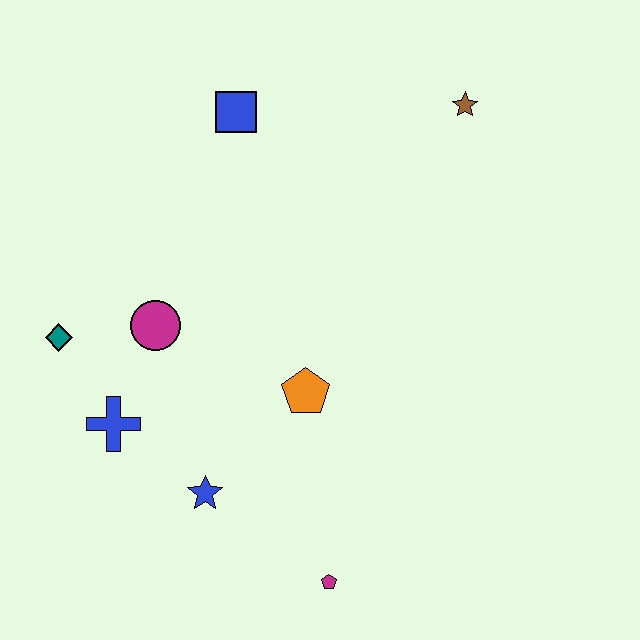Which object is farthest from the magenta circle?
The brown star is farthest from the magenta circle.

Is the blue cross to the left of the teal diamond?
No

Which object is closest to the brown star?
The blue square is closest to the brown star.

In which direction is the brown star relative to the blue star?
The brown star is above the blue star.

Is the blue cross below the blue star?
No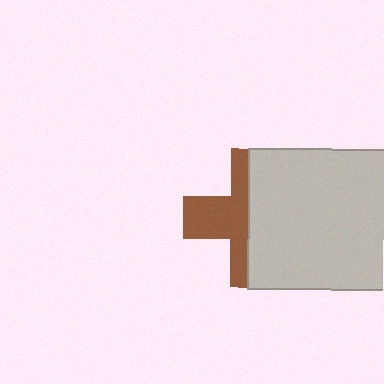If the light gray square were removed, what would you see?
You would see the complete brown cross.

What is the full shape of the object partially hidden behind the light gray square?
The partially hidden object is a brown cross.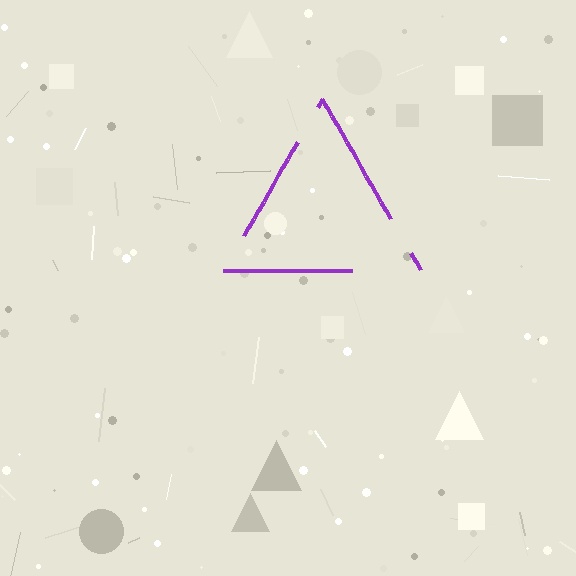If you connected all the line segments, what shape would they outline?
They would outline a triangle.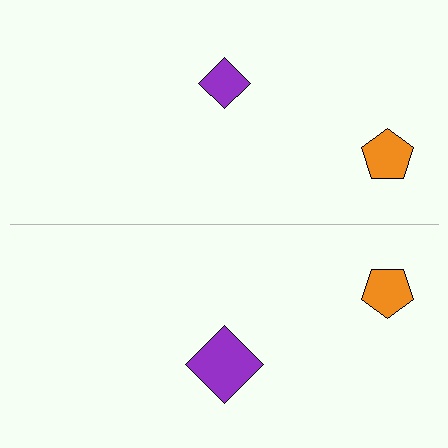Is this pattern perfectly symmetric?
No, the pattern is not perfectly symmetric. The purple diamond on the bottom side has a different size than its mirror counterpart.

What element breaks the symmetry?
The purple diamond on the bottom side has a different size than its mirror counterpart.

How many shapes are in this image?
There are 4 shapes in this image.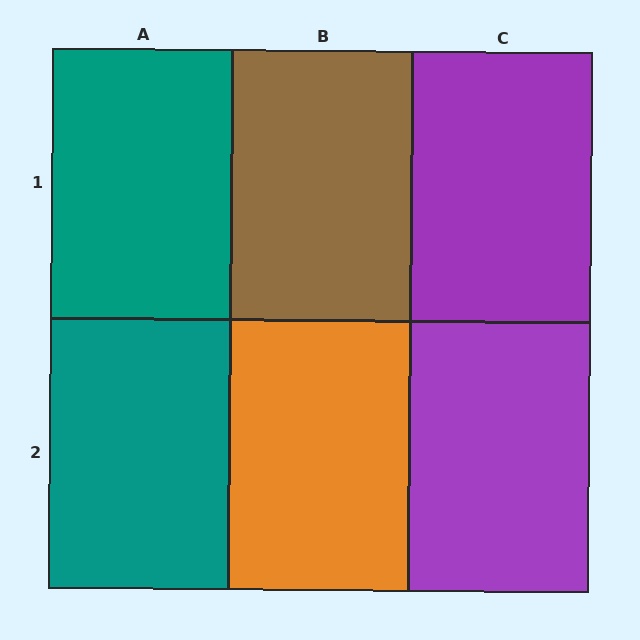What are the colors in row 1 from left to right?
Teal, brown, purple.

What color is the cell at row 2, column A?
Teal.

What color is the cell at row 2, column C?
Purple.